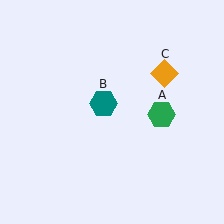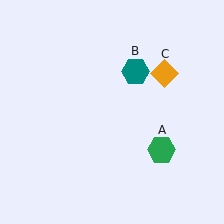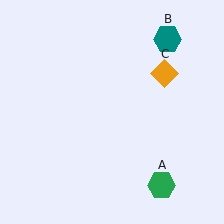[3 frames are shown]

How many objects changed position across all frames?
2 objects changed position: green hexagon (object A), teal hexagon (object B).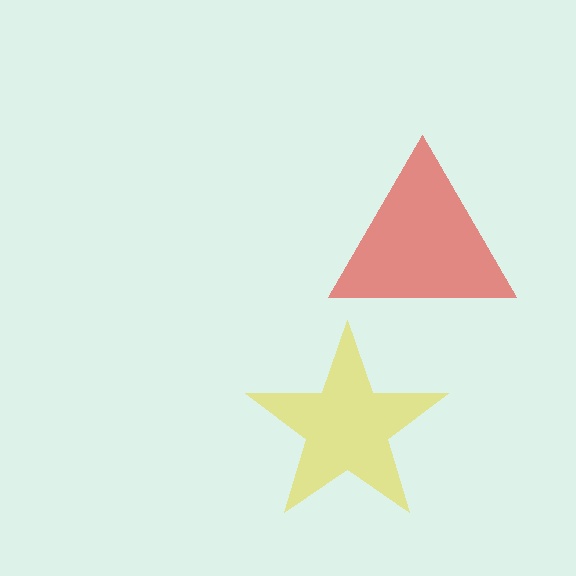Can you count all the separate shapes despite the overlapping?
Yes, there are 2 separate shapes.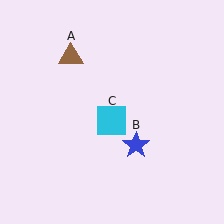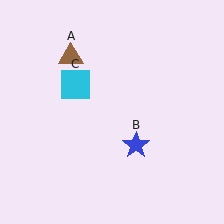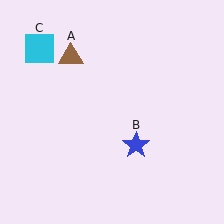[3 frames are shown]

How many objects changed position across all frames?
1 object changed position: cyan square (object C).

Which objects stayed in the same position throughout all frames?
Brown triangle (object A) and blue star (object B) remained stationary.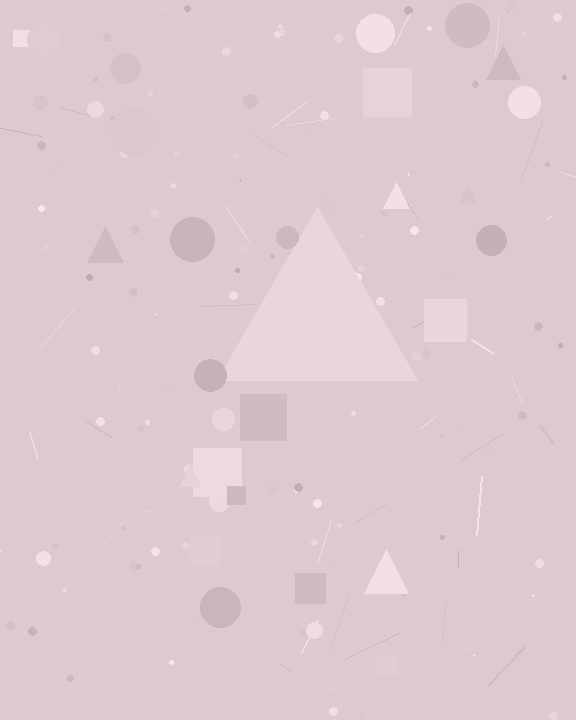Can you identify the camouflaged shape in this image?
The camouflaged shape is a triangle.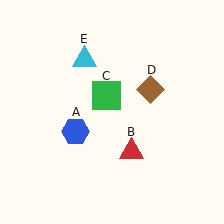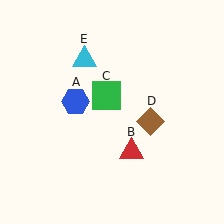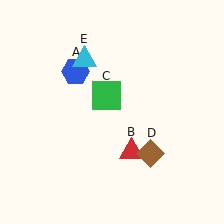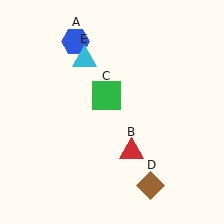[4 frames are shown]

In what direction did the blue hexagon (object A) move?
The blue hexagon (object A) moved up.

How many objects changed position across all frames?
2 objects changed position: blue hexagon (object A), brown diamond (object D).